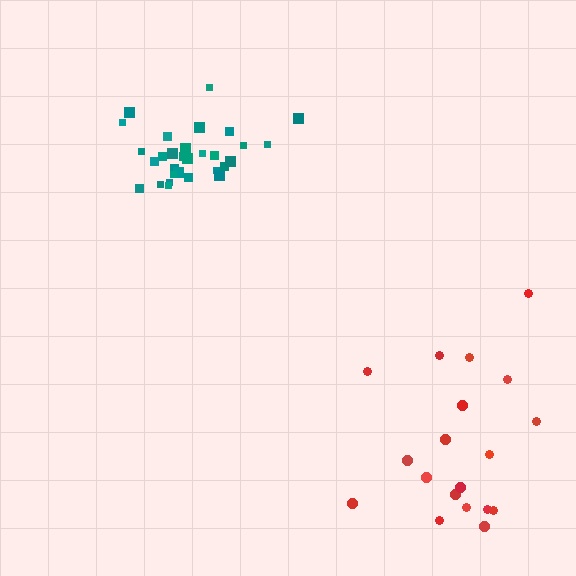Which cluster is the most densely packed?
Teal.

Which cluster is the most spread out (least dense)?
Red.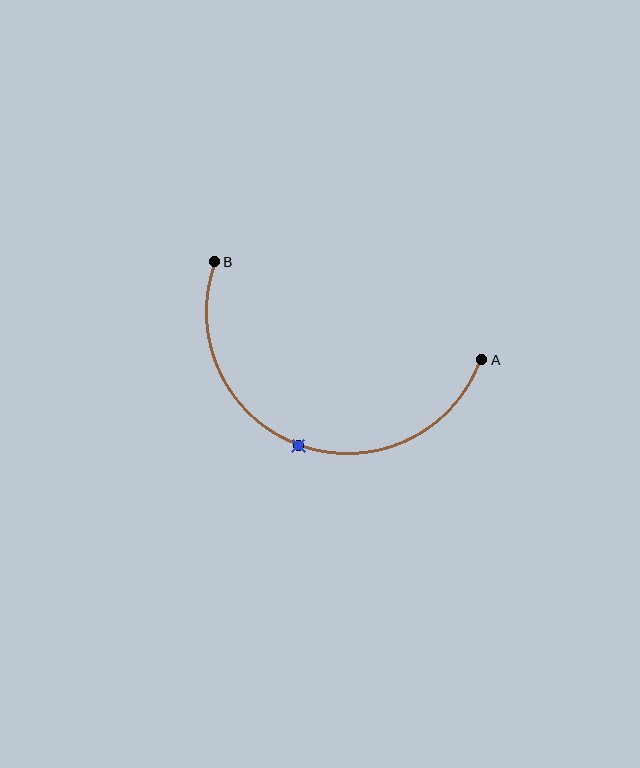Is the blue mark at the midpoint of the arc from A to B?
Yes. The blue mark lies on the arc at equal arc-length from both A and B — it is the arc midpoint.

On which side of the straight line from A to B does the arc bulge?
The arc bulges below the straight line connecting A and B.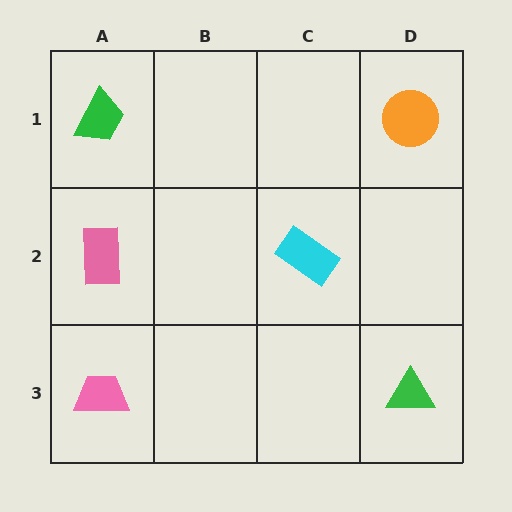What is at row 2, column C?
A cyan rectangle.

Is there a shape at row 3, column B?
No, that cell is empty.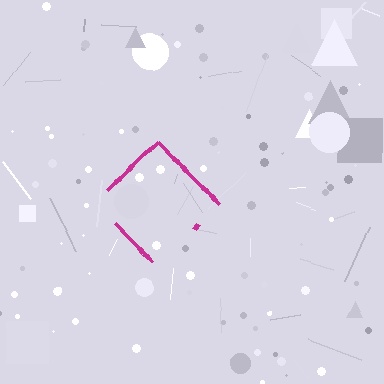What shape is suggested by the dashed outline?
The dashed outline suggests a diamond.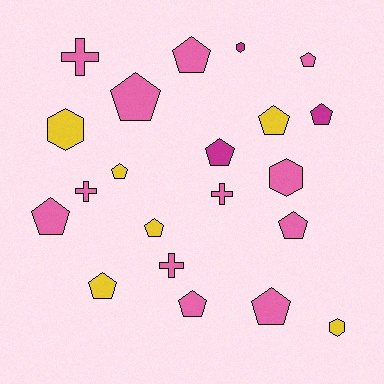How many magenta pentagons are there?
There are 2 magenta pentagons.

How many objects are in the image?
There are 21 objects.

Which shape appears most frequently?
Pentagon, with 13 objects.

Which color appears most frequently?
Pink, with 12 objects.